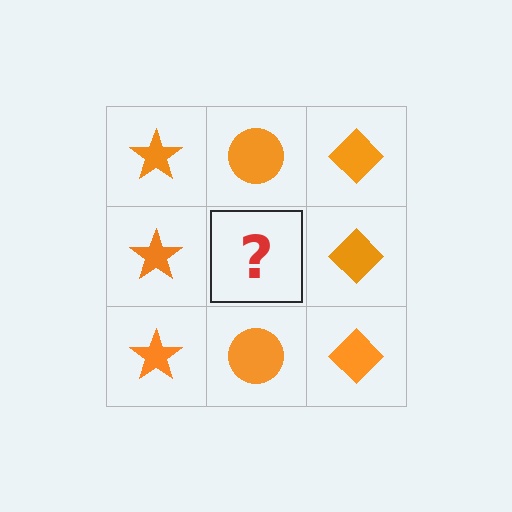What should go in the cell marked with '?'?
The missing cell should contain an orange circle.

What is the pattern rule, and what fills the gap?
The rule is that each column has a consistent shape. The gap should be filled with an orange circle.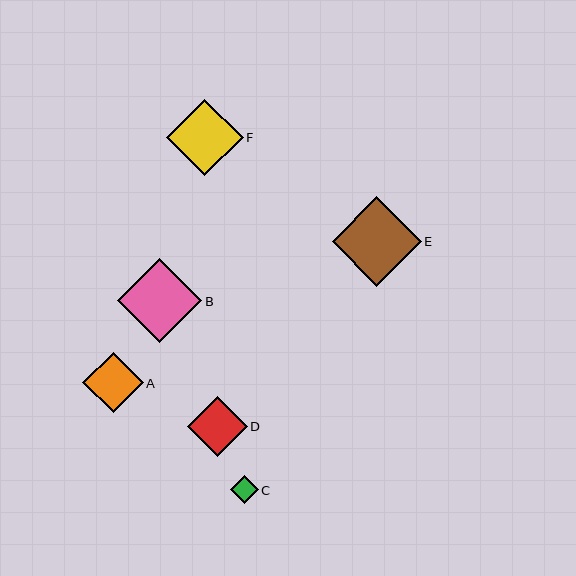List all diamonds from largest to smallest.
From largest to smallest: E, B, F, A, D, C.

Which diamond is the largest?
Diamond E is the largest with a size of approximately 89 pixels.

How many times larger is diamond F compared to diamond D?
Diamond F is approximately 1.3 times the size of diamond D.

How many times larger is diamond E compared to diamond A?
Diamond E is approximately 1.5 times the size of diamond A.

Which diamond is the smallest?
Diamond C is the smallest with a size of approximately 28 pixels.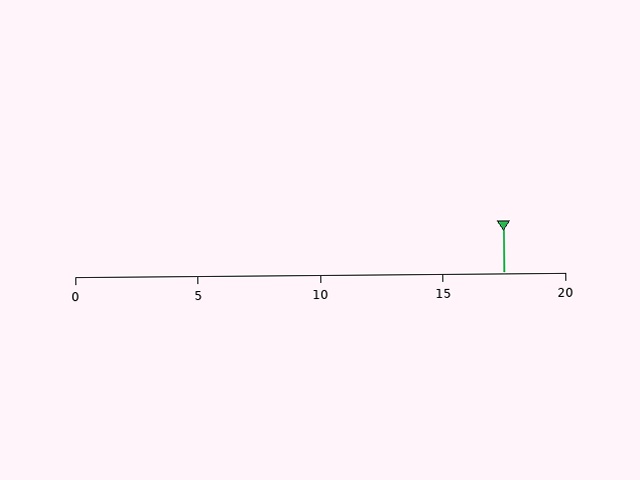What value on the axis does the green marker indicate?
The marker indicates approximately 17.5.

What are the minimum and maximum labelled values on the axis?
The axis runs from 0 to 20.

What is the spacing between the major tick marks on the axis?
The major ticks are spaced 5 apart.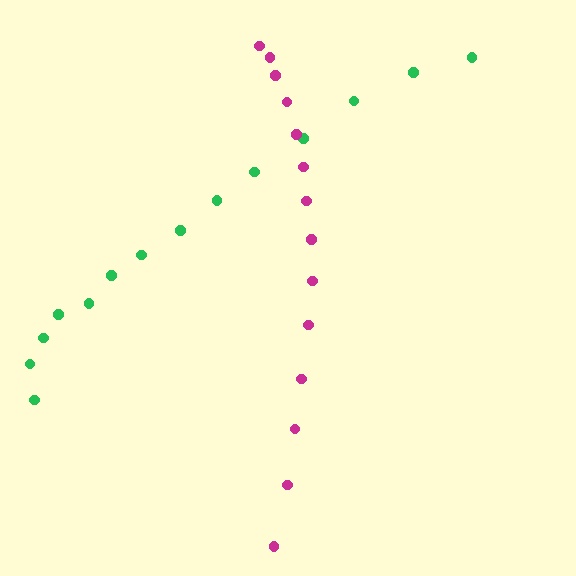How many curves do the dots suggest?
There are 2 distinct paths.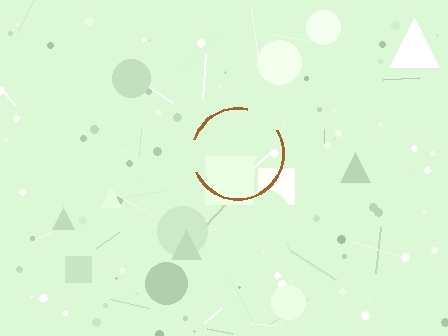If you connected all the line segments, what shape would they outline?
They would outline a circle.